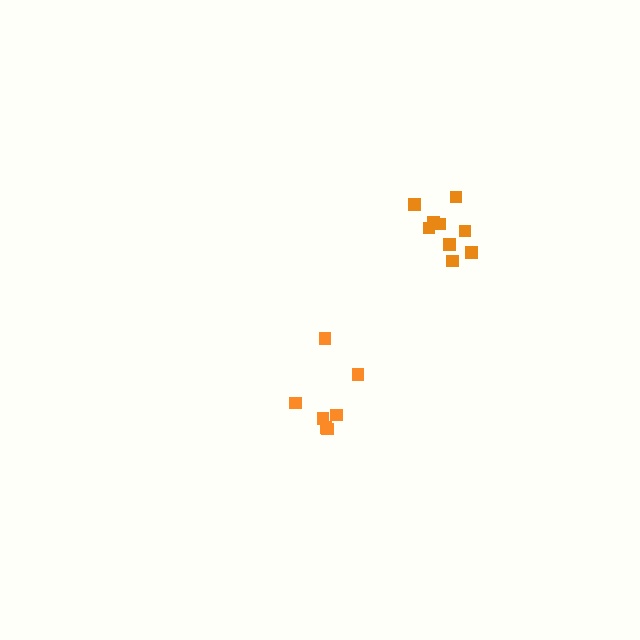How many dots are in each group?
Group 1: 7 dots, Group 2: 9 dots (16 total).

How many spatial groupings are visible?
There are 2 spatial groupings.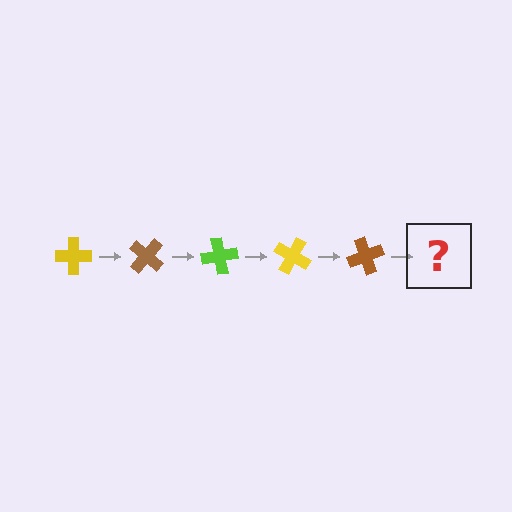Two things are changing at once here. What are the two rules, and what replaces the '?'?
The two rules are that it rotates 40 degrees each step and the color cycles through yellow, brown, and lime. The '?' should be a lime cross, rotated 200 degrees from the start.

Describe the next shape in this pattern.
It should be a lime cross, rotated 200 degrees from the start.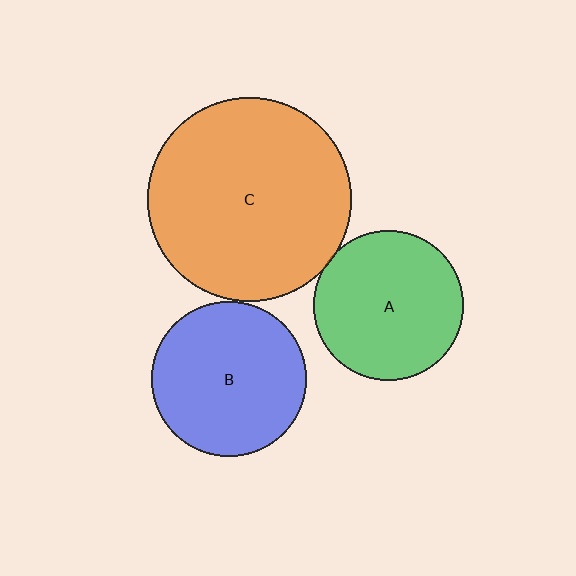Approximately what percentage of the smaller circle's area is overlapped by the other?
Approximately 5%.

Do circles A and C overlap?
Yes.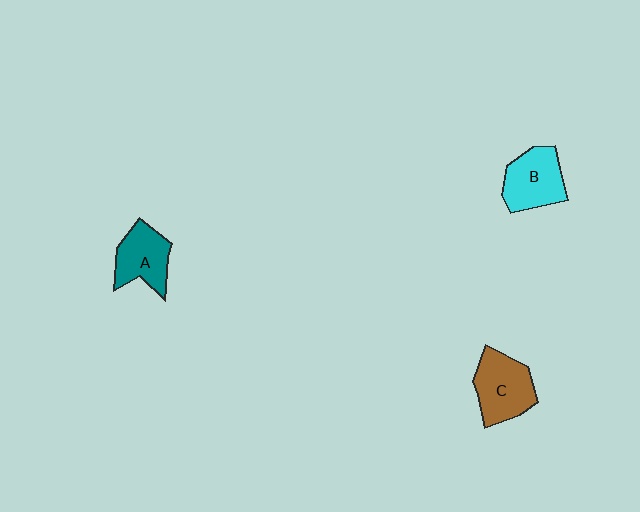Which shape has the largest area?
Shape C (brown).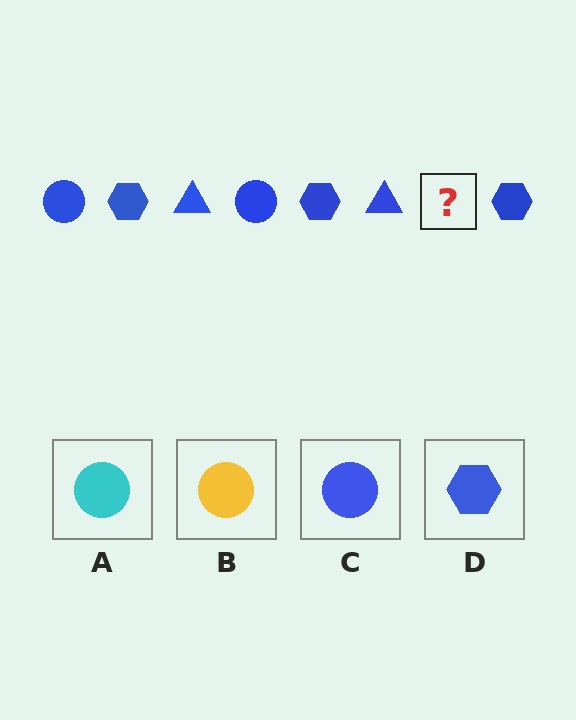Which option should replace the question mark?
Option C.